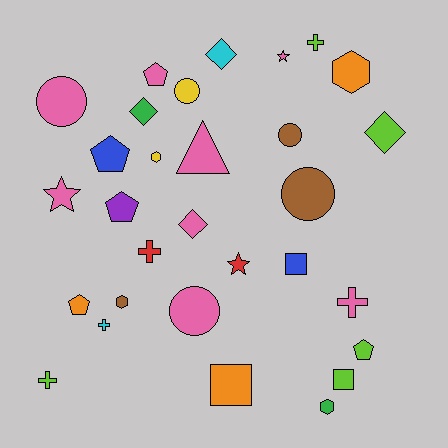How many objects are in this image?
There are 30 objects.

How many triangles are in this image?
There is 1 triangle.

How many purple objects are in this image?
There is 1 purple object.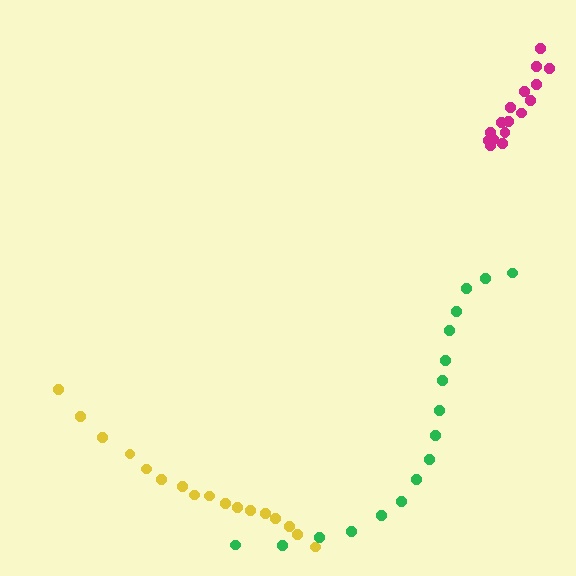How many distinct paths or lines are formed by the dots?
There are 3 distinct paths.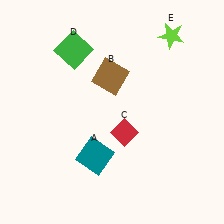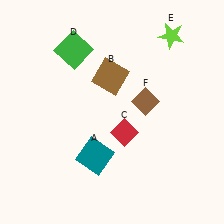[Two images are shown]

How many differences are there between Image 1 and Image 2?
There is 1 difference between the two images.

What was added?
A brown diamond (F) was added in Image 2.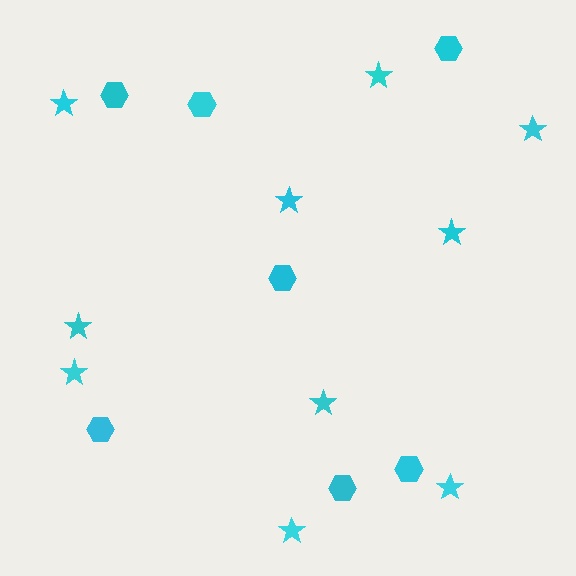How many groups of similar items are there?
There are 2 groups: one group of hexagons (7) and one group of stars (10).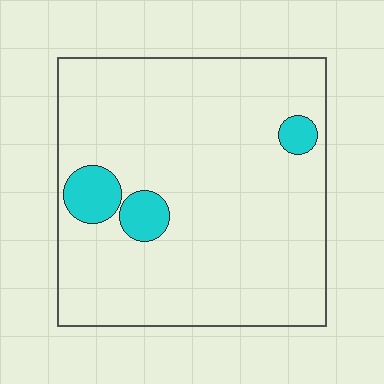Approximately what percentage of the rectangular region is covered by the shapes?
Approximately 10%.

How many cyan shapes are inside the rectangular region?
3.